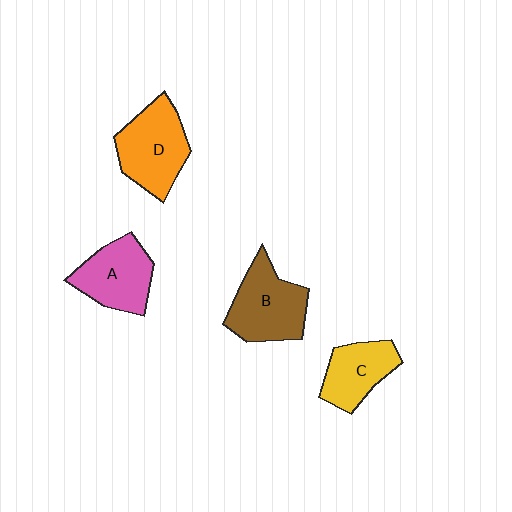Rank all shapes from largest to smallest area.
From largest to smallest: D (orange), B (brown), A (pink), C (yellow).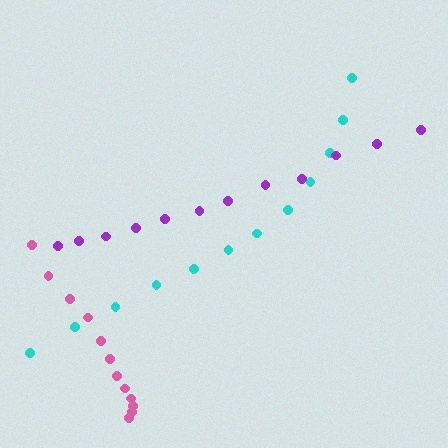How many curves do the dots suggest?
There are 3 distinct paths.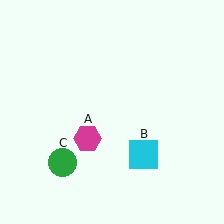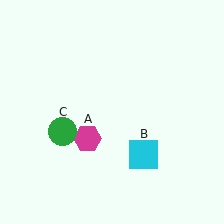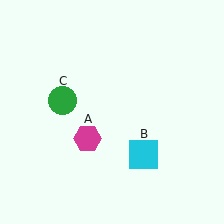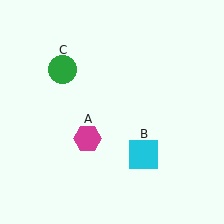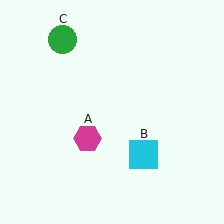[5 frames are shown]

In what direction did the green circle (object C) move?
The green circle (object C) moved up.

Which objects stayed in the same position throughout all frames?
Magenta hexagon (object A) and cyan square (object B) remained stationary.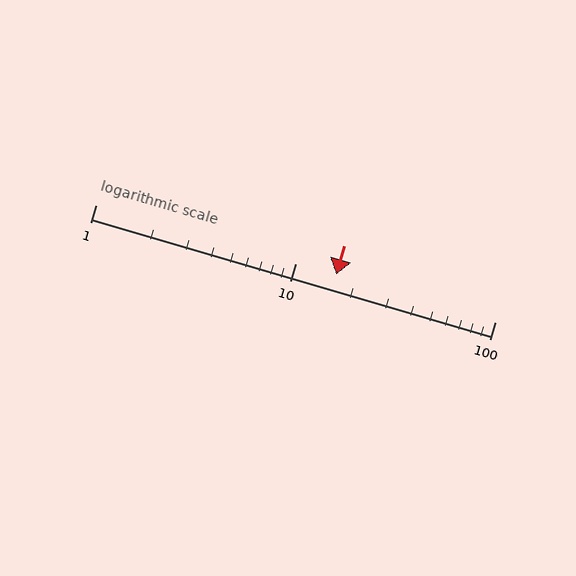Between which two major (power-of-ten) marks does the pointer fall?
The pointer is between 10 and 100.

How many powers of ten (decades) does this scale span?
The scale spans 2 decades, from 1 to 100.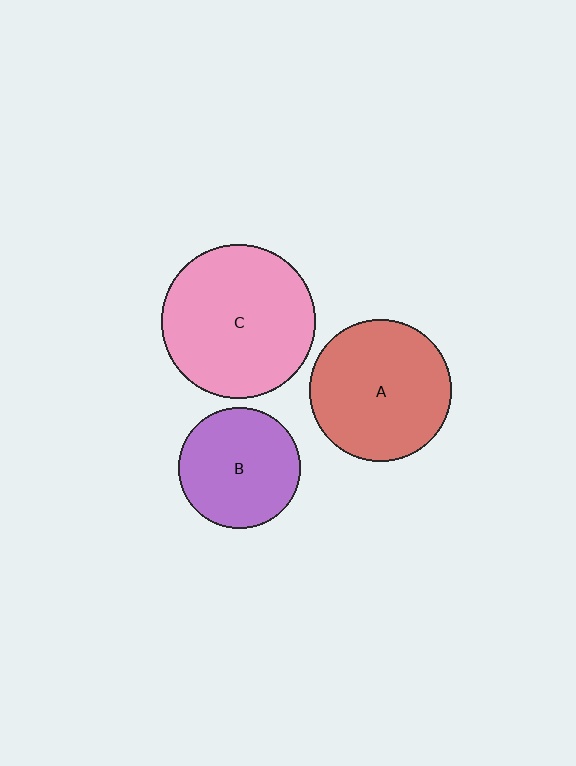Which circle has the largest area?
Circle C (pink).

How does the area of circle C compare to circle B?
Approximately 1.6 times.